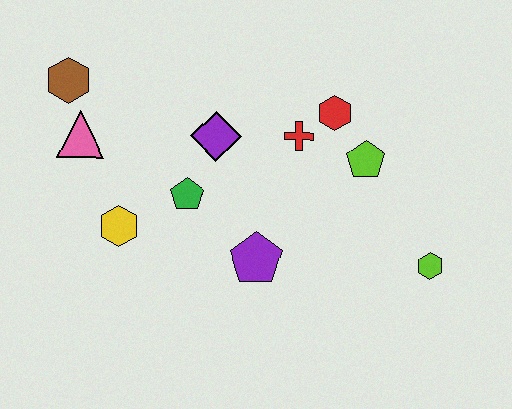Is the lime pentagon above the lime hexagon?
Yes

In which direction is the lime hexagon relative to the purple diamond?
The lime hexagon is to the right of the purple diamond.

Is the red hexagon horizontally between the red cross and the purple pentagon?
No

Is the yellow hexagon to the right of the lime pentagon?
No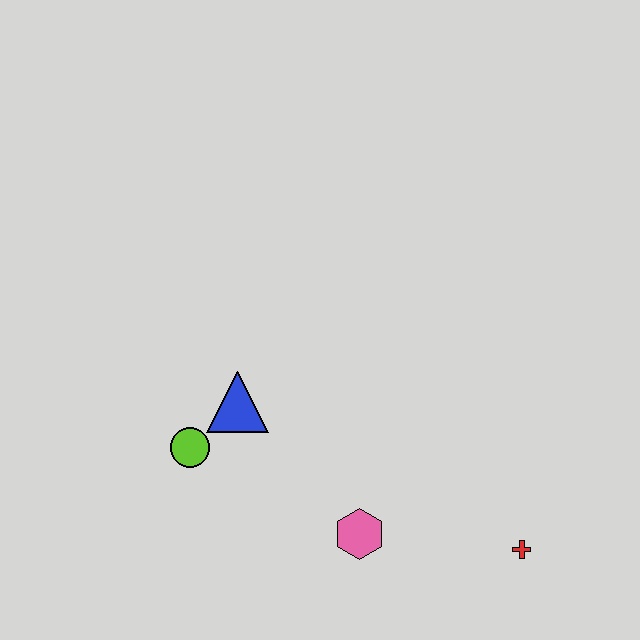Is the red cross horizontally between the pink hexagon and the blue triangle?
No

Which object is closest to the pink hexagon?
The red cross is closest to the pink hexagon.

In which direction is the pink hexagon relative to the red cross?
The pink hexagon is to the left of the red cross.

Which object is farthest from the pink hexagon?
The lime circle is farthest from the pink hexagon.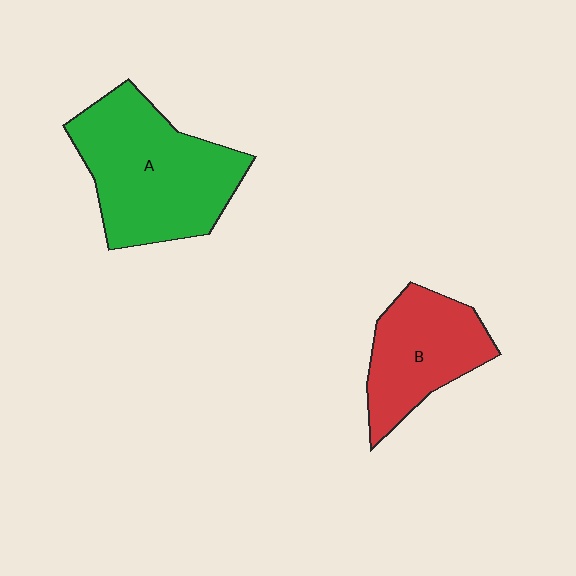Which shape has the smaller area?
Shape B (red).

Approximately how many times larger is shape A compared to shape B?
Approximately 1.5 times.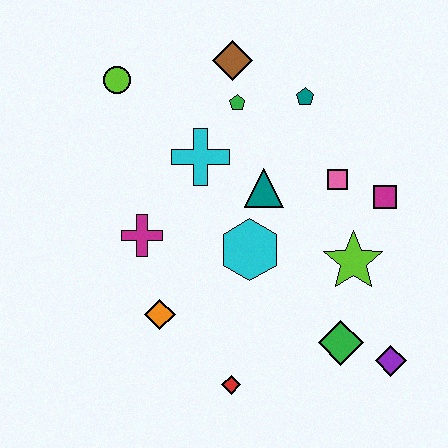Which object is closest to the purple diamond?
The green diamond is closest to the purple diamond.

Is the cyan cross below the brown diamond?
Yes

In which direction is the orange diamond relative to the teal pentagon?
The orange diamond is below the teal pentagon.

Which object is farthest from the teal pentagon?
The red diamond is farthest from the teal pentagon.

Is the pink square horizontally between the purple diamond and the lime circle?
Yes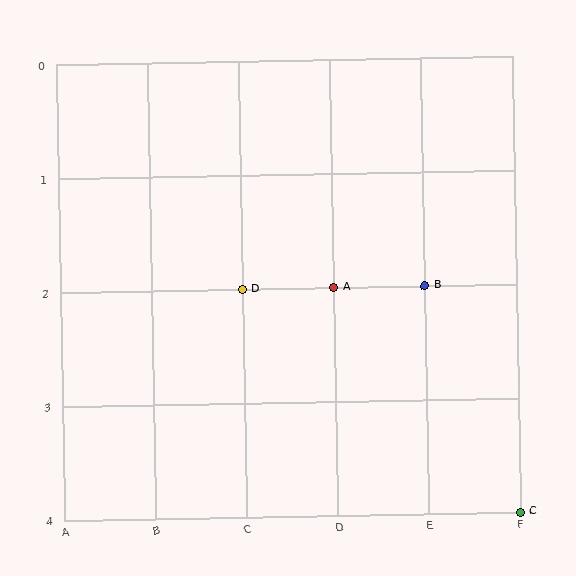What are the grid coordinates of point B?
Point B is at grid coordinates (E, 2).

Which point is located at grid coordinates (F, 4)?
Point C is at (F, 4).